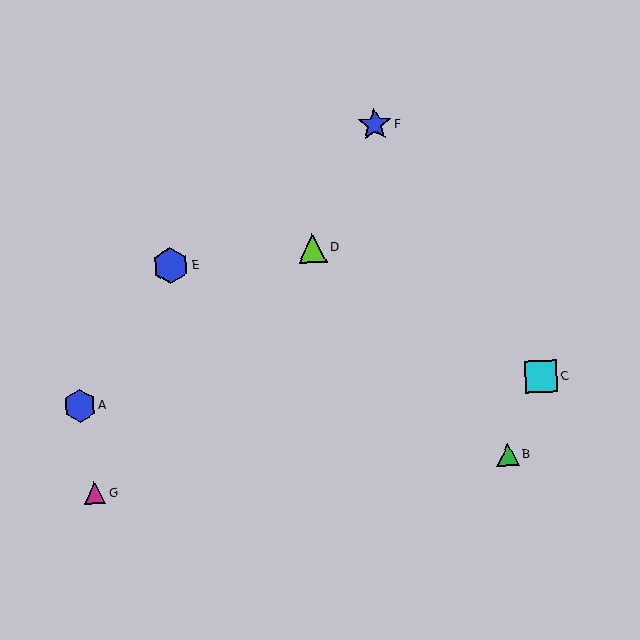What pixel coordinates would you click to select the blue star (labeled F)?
Click at (375, 124) to select the blue star F.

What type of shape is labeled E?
Shape E is a blue hexagon.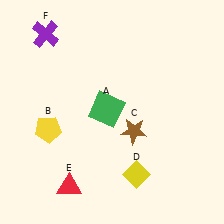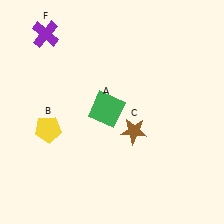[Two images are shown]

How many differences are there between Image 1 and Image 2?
There are 2 differences between the two images.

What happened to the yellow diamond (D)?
The yellow diamond (D) was removed in Image 2. It was in the bottom-right area of Image 1.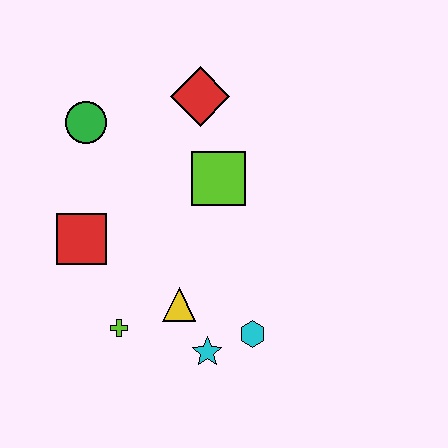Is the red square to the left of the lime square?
Yes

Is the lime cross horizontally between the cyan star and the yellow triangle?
No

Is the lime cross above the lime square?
No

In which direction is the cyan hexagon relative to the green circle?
The cyan hexagon is below the green circle.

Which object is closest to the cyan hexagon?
The cyan star is closest to the cyan hexagon.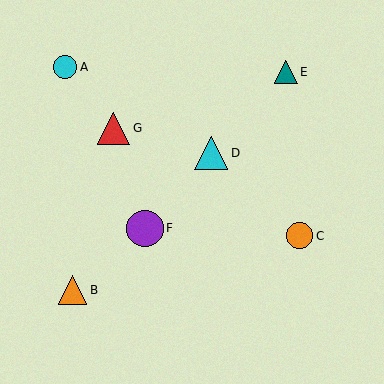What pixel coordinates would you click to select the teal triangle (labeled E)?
Click at (286, 72) to select the teal triangle E.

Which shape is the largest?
The purple circle (labeled F) is the largest.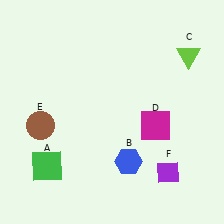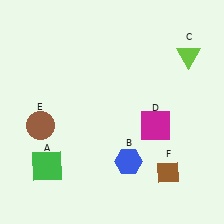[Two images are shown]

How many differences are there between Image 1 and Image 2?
There is 1 difference between the two images.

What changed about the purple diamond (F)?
In Image 1, F is purple. In Image 2, it changed to brown.